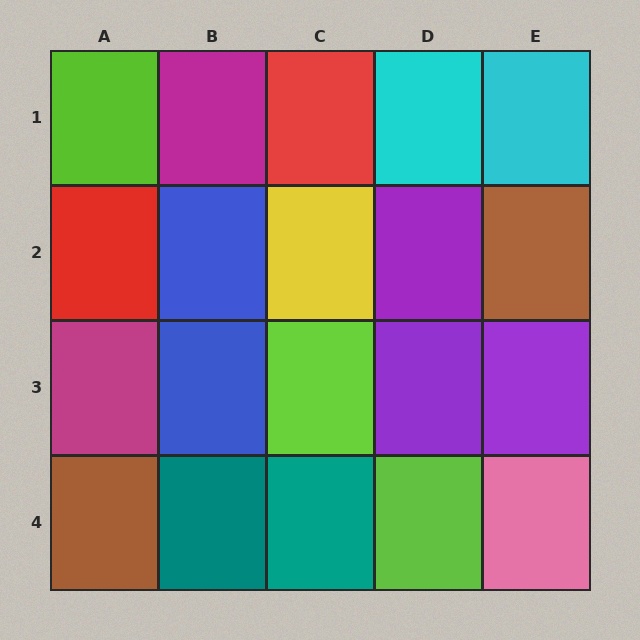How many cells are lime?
3 cells are lime.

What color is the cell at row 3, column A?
Magenta.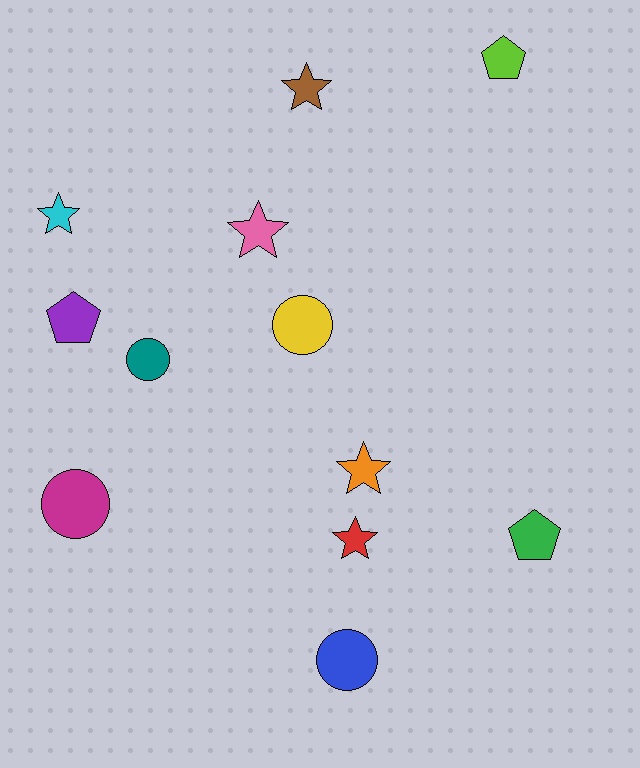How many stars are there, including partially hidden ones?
There are 5 stars.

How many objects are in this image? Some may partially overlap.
There are 12 objects.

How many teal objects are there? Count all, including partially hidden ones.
There is 1 teal object.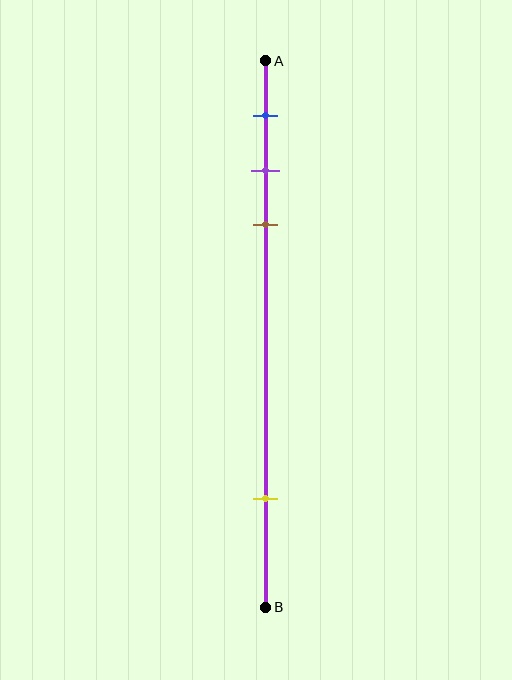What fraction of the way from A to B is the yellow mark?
The yellow mark is approximately 80% (0.8) of the way from A to B.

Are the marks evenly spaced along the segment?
No, the marks are not evenly spaced.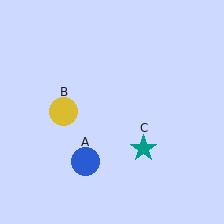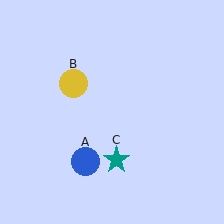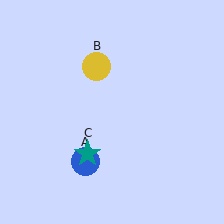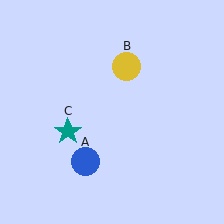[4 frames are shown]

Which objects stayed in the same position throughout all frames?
Blue circle (object A) remained stationary.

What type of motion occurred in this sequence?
The yellow circle (object B), teal star (object C) rotated clockwise around the center of the scene.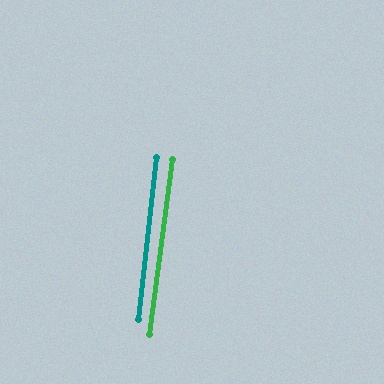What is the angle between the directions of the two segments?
Approximately 1 degree.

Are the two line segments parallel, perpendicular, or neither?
Parallel — their directions differ by only 1.1°.